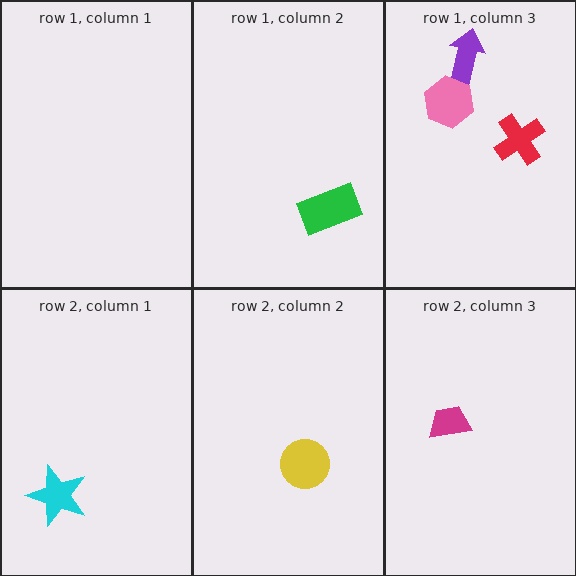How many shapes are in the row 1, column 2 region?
1.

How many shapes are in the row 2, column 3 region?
1.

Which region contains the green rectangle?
The row 1, column 2 region.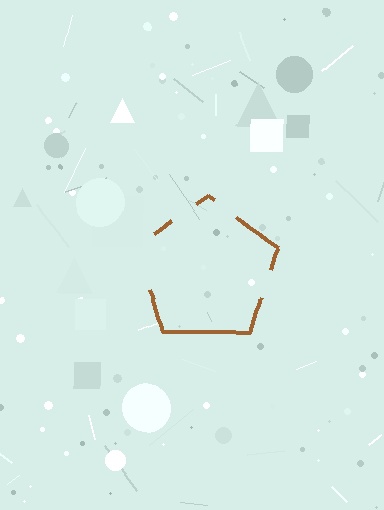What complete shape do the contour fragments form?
The contour fragments form a pentagon.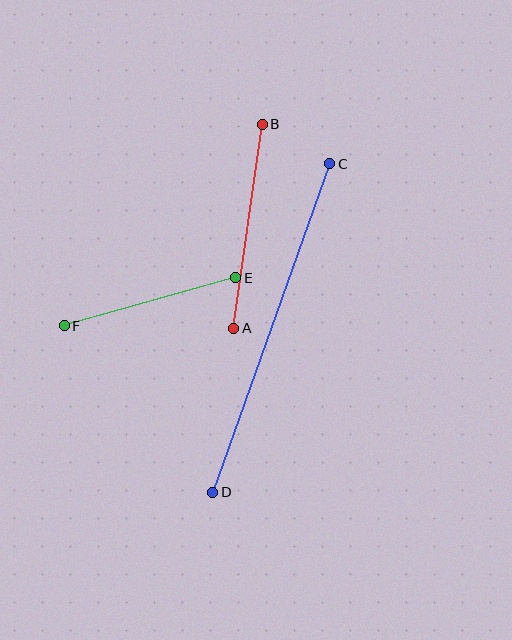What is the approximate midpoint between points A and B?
The midpoint is at approximately (248, 226) pixels.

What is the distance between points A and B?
The distance is approximately 206 pixels.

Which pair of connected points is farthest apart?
Points C and D are farthest apart.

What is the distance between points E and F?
The distance is approximately 178 pixels.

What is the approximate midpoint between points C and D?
The midpoint is at approximately (271, 328) pixels.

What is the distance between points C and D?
The distance is approximately 349 pixels.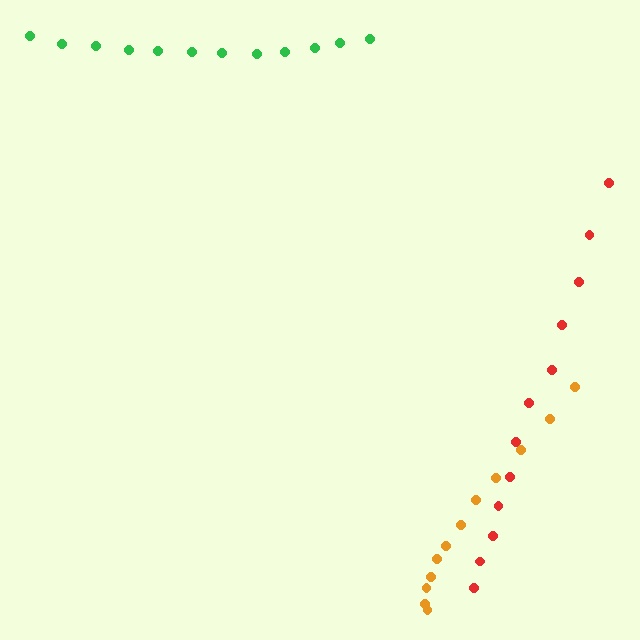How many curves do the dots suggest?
There are 3 distinct paths.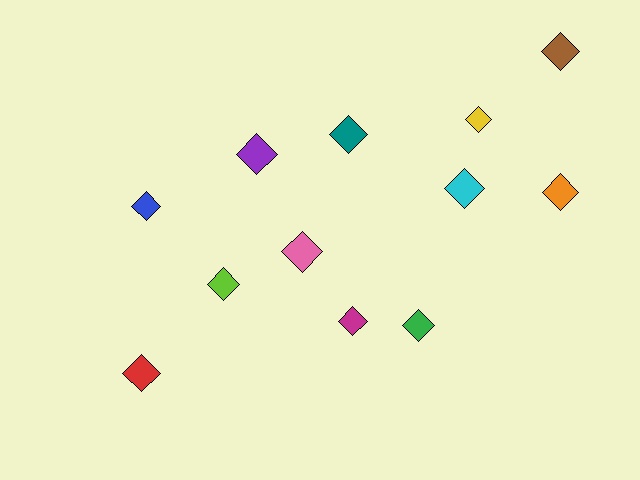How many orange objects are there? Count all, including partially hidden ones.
There is 1 orange object.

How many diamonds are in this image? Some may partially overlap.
There are 12 diamonds.